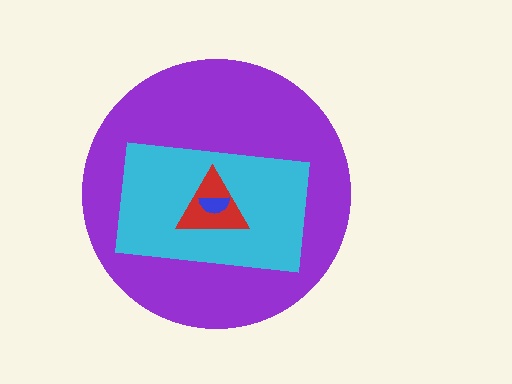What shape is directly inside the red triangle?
The blue semicircle.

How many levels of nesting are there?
4.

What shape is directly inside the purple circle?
The cyan rectangle.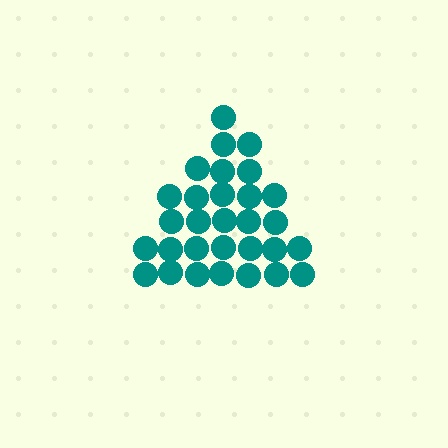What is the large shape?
The large shape is a triangle.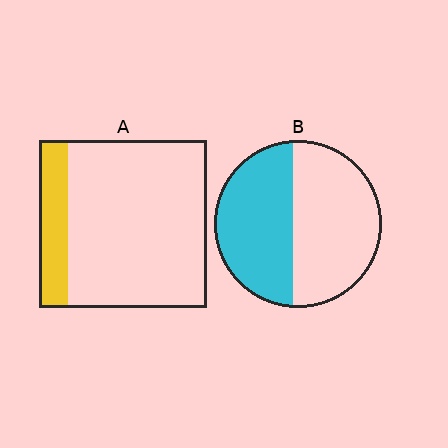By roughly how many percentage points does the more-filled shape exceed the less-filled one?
By roughly 30 percentage points (B over A).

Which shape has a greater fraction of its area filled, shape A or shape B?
Shape B.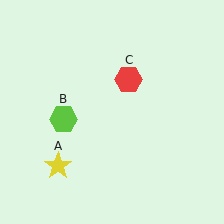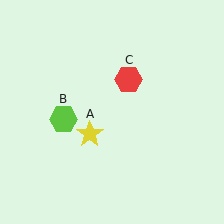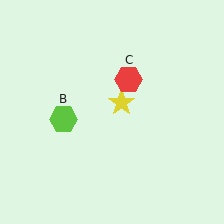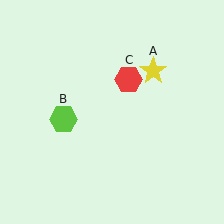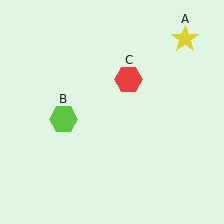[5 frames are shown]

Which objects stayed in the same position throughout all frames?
Lime hexagon (object B) and red hexagon (object C) remained stationary.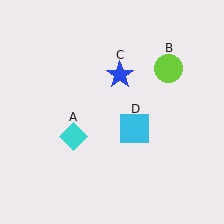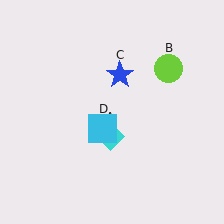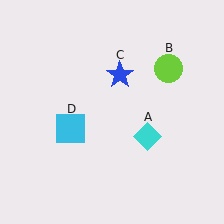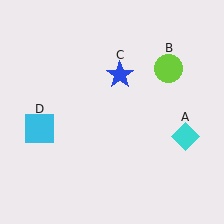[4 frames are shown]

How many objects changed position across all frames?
2 objects changed position: cyan diamond (object A), cyan square (object D).